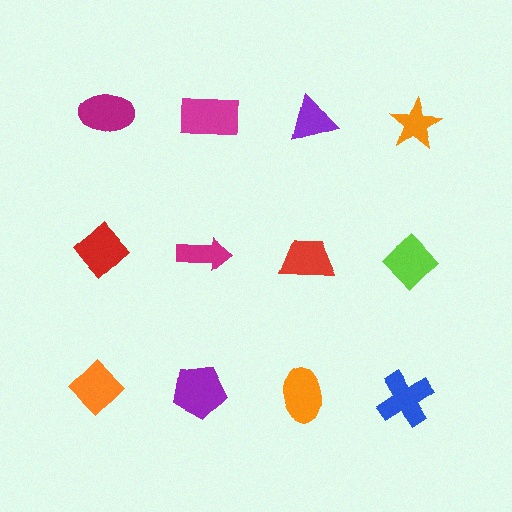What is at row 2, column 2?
A magenta arrow.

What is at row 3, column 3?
An orange ellipse.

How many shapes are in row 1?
4 shapes.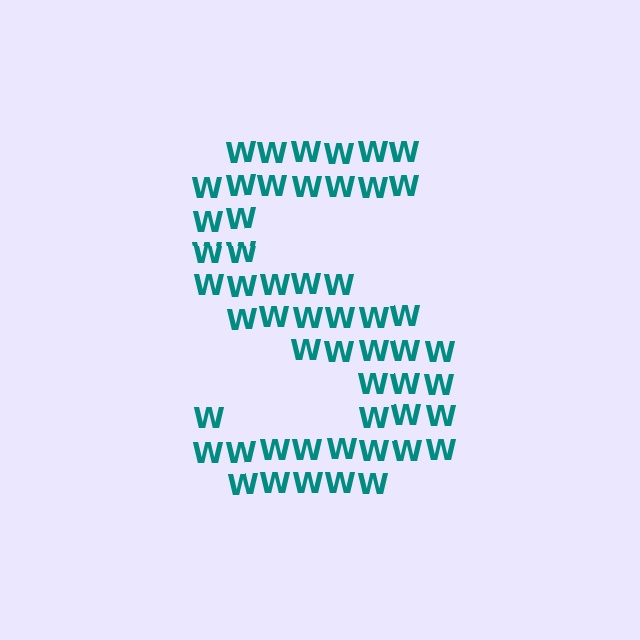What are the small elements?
The small elements are letter W's.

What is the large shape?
The large shape is the letter S.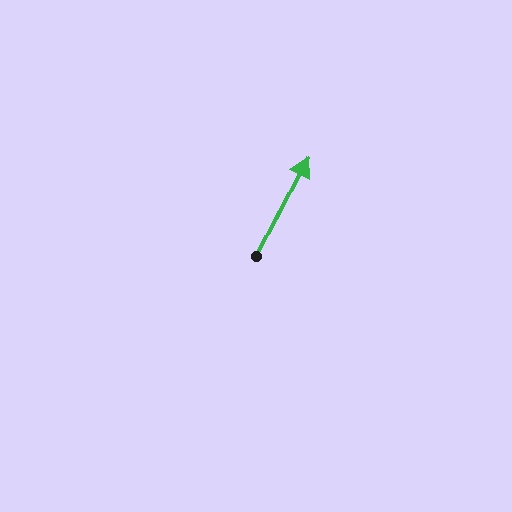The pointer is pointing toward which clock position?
Roughly 1 o'clock.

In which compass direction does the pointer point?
Northeast.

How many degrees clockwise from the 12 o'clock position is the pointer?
Approximately 27 degrees.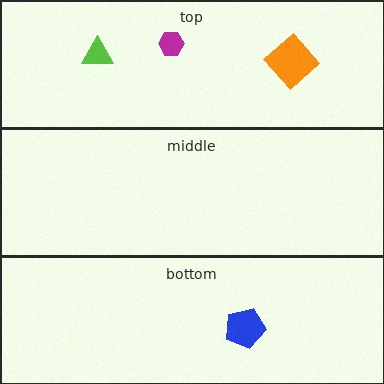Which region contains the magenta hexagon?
The top region.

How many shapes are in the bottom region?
1.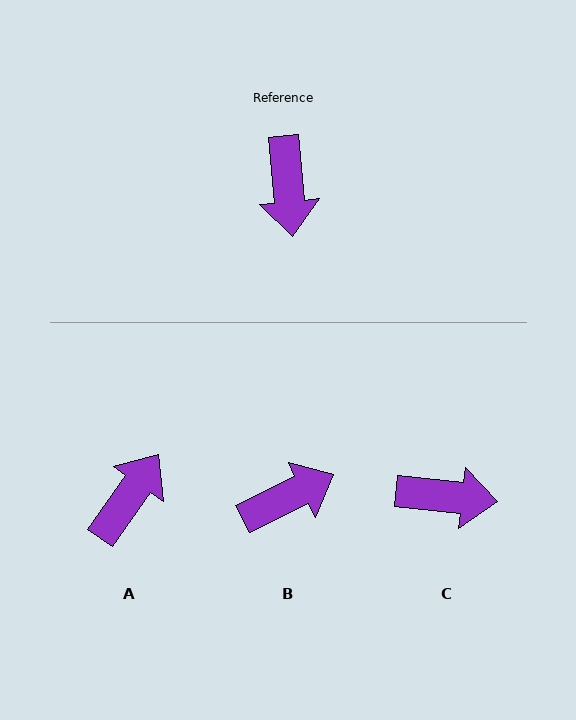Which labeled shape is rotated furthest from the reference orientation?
A, about 140 degrees away.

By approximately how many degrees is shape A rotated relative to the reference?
Approximately 140 degrees counter-clockwise.